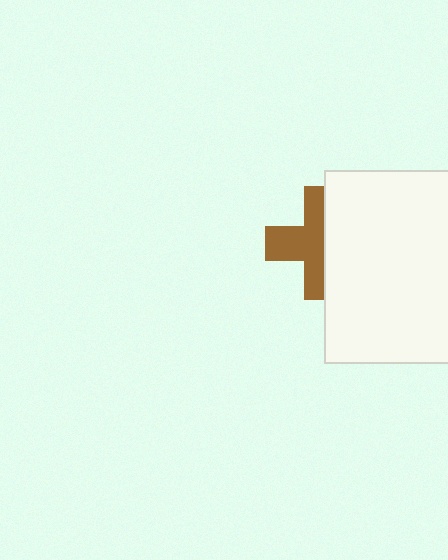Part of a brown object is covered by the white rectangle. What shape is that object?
It is a cross.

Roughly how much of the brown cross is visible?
About half of it is visible (roughly 53%).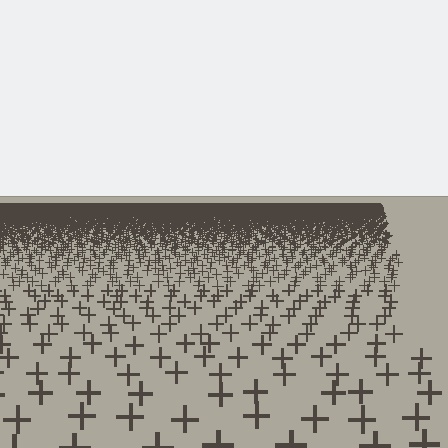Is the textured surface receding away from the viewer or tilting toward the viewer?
The surface is receding away from the viewer. Texture elements get smaller and denser toward the top.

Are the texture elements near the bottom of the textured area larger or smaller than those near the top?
Larger. Near the bottom, elements are closer to the viewer and appear at a bigger on-screen size.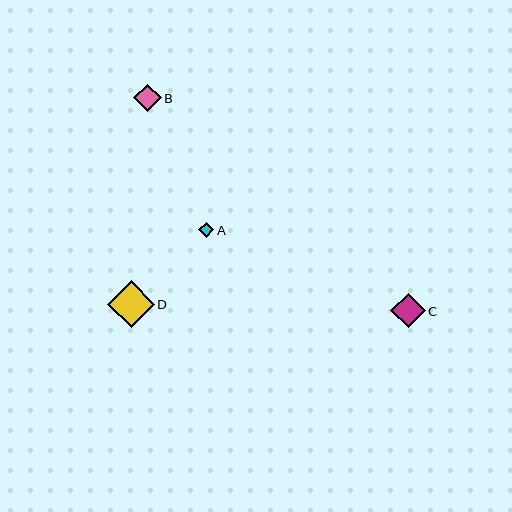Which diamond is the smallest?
Diamond A is the smallest with a size of approximately 15 pixels.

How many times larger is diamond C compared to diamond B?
Diamond C is approximately 1.3 times the size of diamond B.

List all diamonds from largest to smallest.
From largest to smallest: D, C, B, A.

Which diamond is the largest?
Diamond D is the largest with a size of approximately 46 pixels.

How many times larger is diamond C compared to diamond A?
Diamond C is approximately 2.3 times the size of diamond A.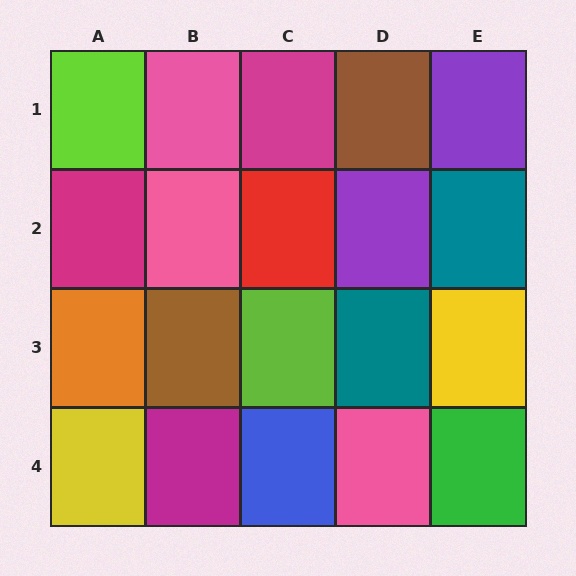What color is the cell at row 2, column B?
Pink.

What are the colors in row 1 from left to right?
Lime, pink, magenta, brown, purple.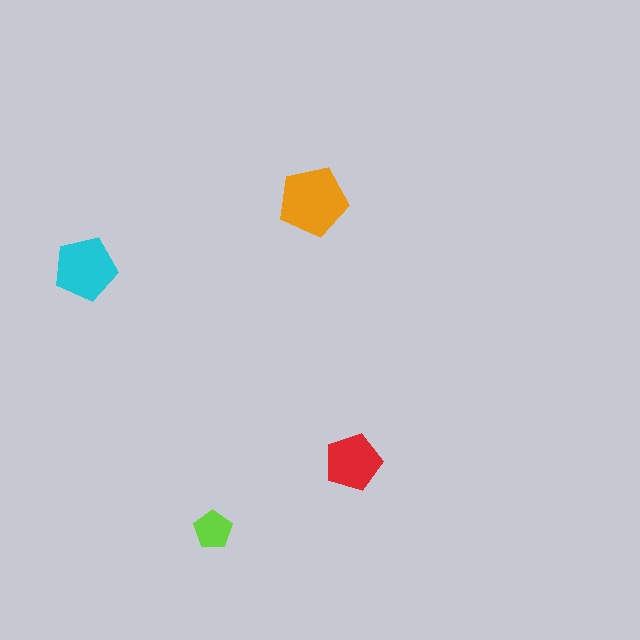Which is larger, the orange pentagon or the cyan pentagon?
The orange one.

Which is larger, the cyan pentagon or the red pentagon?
The cyan one.